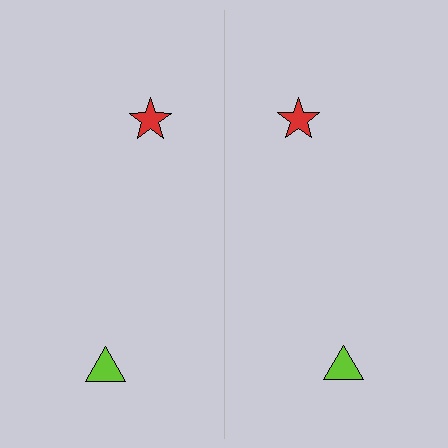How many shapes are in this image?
There are 4 shapes in this image.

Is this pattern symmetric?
Yes, this pattern has bilateral (reflection) symmetry.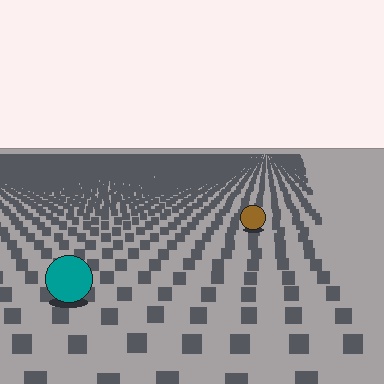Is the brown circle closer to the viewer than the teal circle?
No. The teal circle is closer — you can tell from the texture gradient: the ground texture is coarser near it.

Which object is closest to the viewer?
The teal circle is closest. The texture marks near it are larger and more spread out.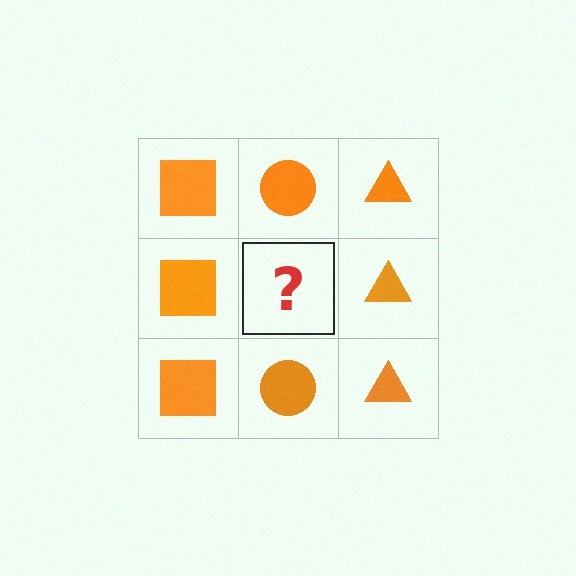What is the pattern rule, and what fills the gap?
The rule is that each column has a consistent shape. The gap should be filled with an orange circle.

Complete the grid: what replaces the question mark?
The question mark should be replaced with an orange circle.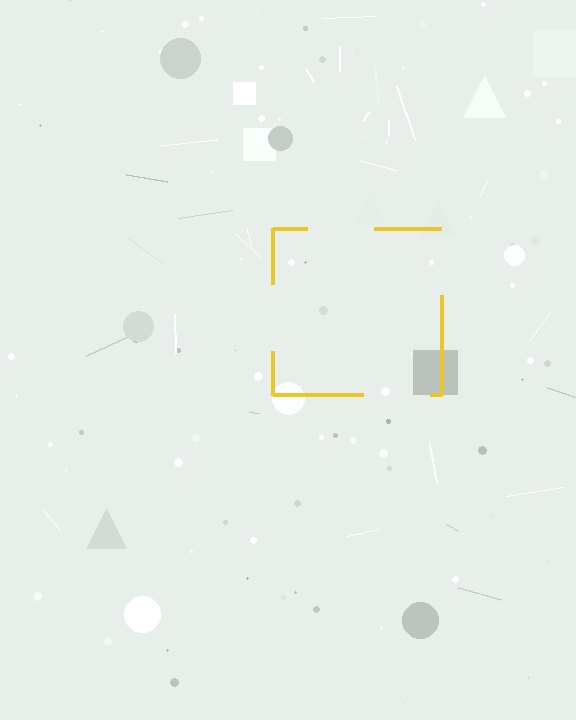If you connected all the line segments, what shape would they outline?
They would outline a square.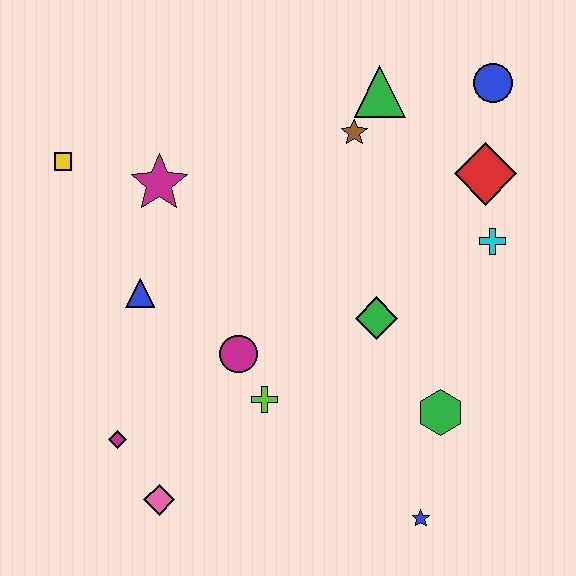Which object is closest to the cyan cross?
The red diamond is closest to the cyan cross.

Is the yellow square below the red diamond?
No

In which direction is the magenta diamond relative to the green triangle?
The magenta diamond is below the green triangle.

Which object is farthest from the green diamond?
The yellow square is farthest from the green diamond.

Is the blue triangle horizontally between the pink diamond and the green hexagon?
No